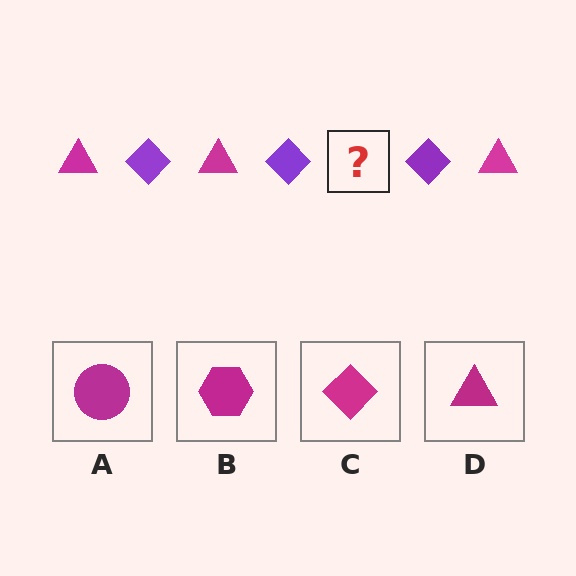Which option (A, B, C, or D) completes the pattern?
D.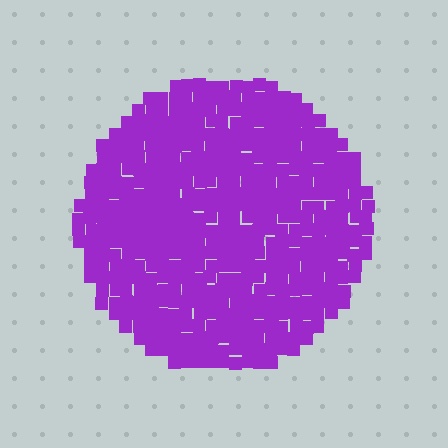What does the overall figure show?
The overall figure shows a circle.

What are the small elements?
The small elements are squares.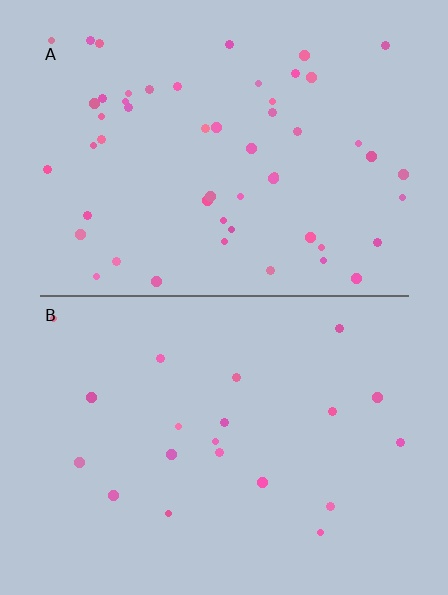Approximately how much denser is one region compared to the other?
Approximately 2.6× — region A over region B.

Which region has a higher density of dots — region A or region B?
A (the top).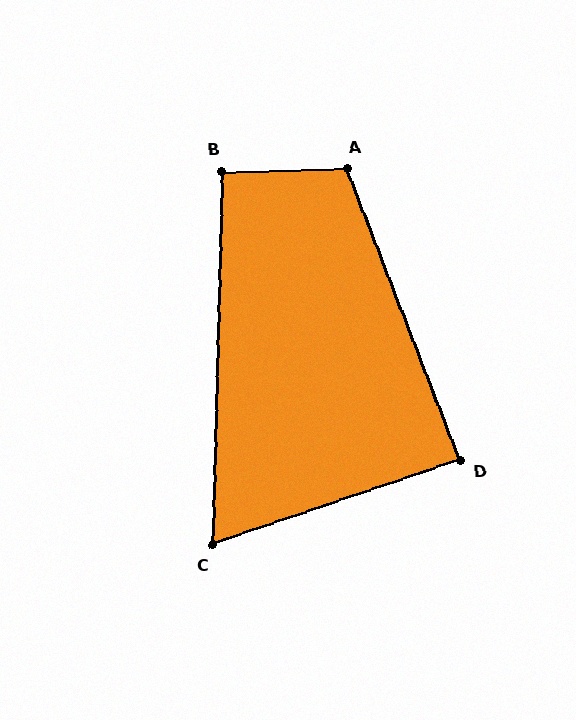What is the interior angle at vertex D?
Approximately 87 degrees (approximately right).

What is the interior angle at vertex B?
Approximately 93 degrees (approximately right).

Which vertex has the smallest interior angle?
C, at approximately 70 degrees.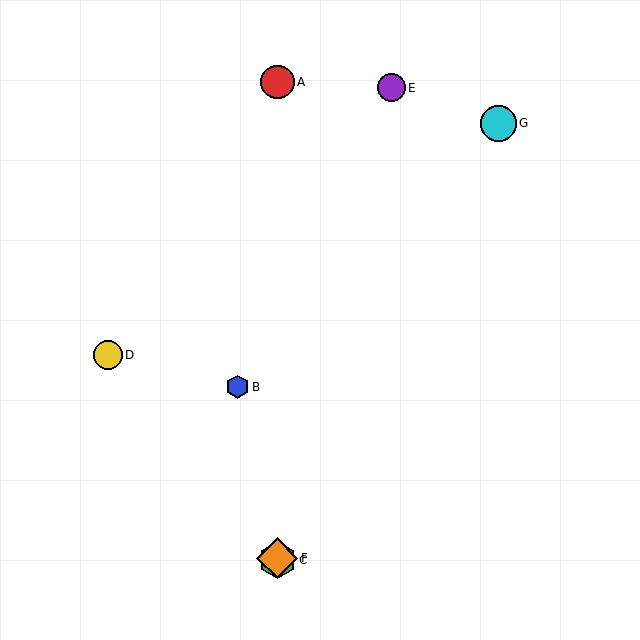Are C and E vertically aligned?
No, C is at x≈277 and E is at x≈391.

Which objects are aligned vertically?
Objects A, C, F are aligned vertically.